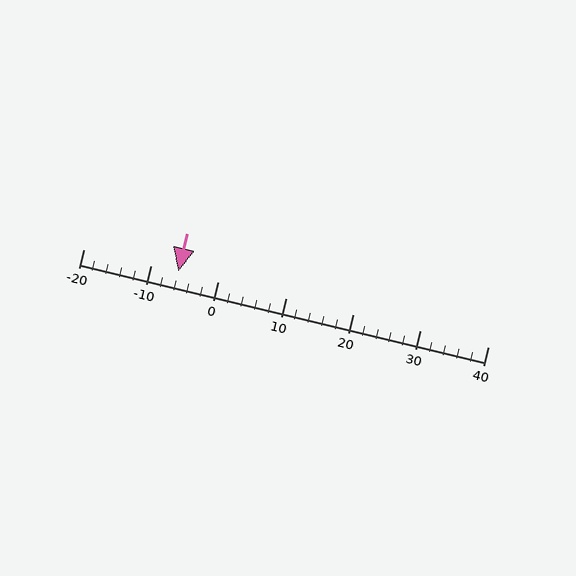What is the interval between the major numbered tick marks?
The major tick marks are spaced 10 units apart.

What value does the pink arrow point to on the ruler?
The pink arrow points to approximately -6.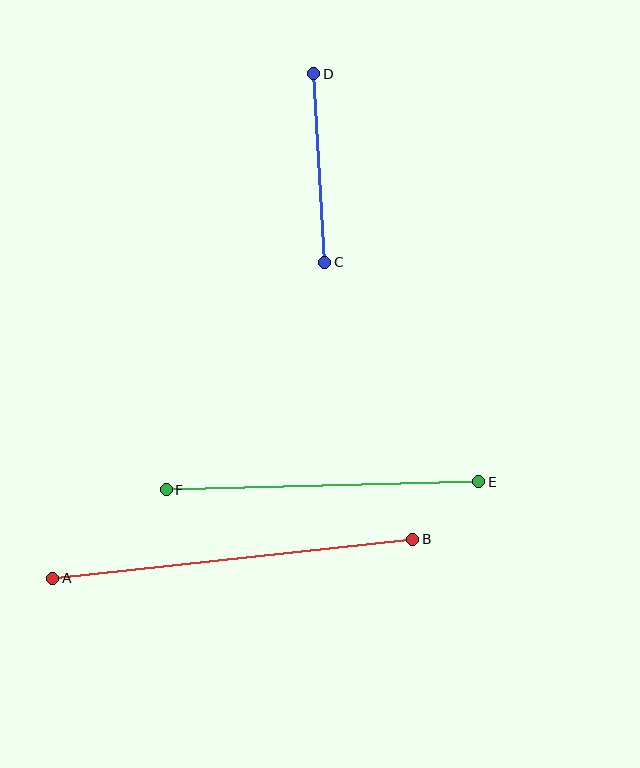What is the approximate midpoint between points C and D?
The midpoint is at approximately (319, 168) pixels.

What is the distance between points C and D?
The distance is approximately 189 pixels.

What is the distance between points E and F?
The distance is approximately 312 pixels.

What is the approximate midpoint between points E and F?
The midpoint is at approximately (323, 486) pixels.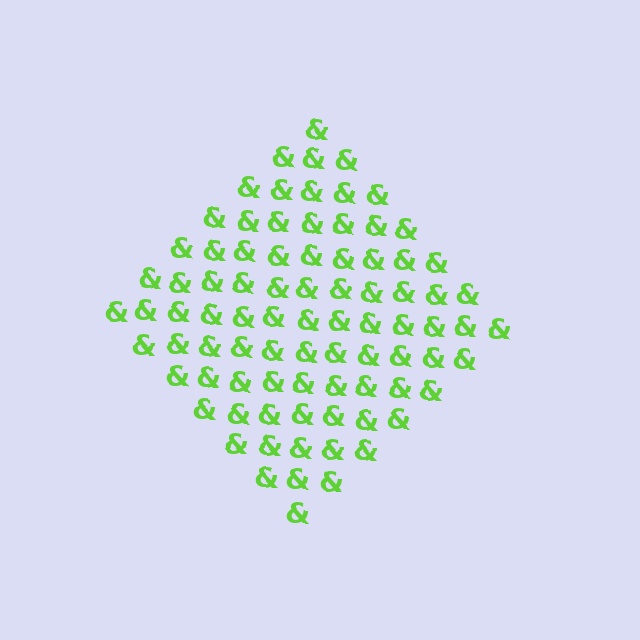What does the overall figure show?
The overall figure shows a diamond.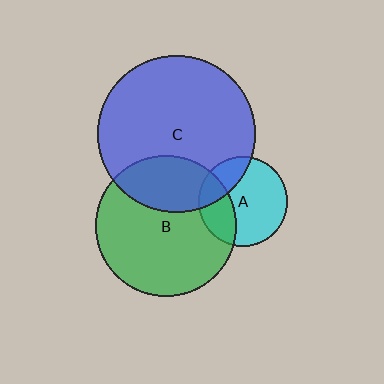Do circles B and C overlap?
Yes.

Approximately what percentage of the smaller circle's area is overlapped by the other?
Approximately 30%.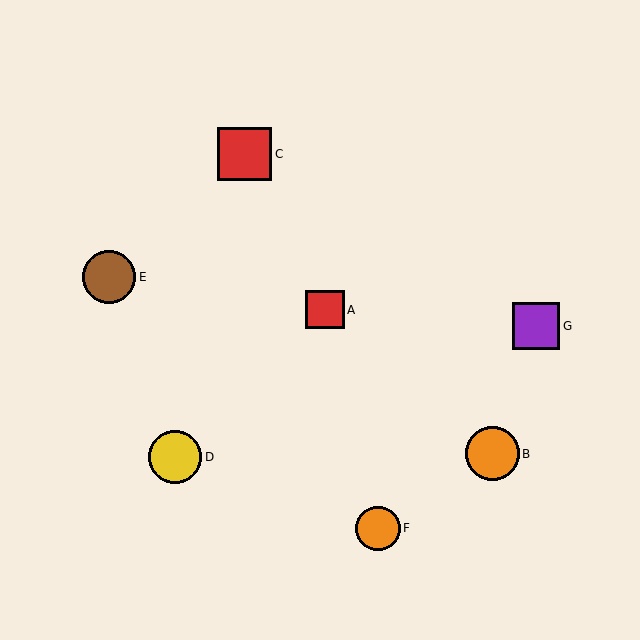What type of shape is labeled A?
Shape A is a red square.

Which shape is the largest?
The red square (labeled C) is the largest.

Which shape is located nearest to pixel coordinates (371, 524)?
The orange circle (labeled F) at (378, 528) is nearest to that location.